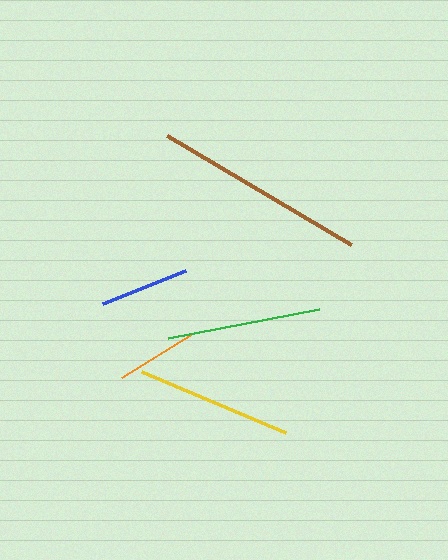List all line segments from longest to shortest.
From longest to shortest: brown, yellow, green, blue, orange.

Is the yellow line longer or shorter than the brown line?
The brown line is longer than the yellow line.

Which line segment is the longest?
The brown line is the longest at approximately 214 pixels.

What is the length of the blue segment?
The blue segment is approximately 90 pixels long.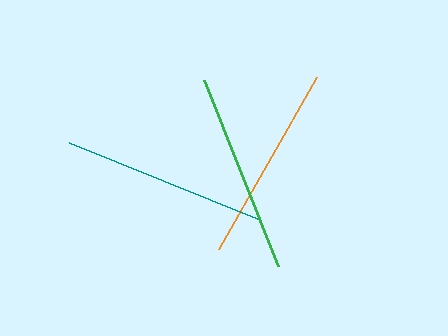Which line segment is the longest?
The teal line is the longest at approximately 202 pixels.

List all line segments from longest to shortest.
From longest to shortest: teal, green, orange.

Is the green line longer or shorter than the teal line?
The teal line is longer than the green line.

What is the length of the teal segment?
The teal segment is approximately 202 pixels long.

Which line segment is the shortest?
The orange line is the shortest at approximately 198 pixels.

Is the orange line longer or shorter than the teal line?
The teal line is longer than the orange line.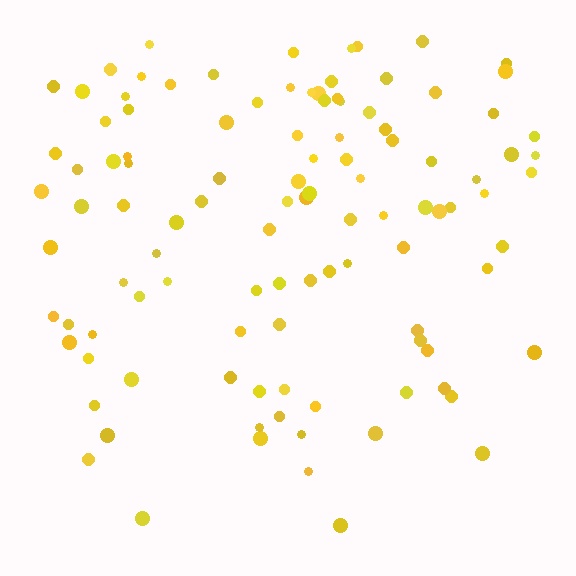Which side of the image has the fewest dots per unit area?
The bottom.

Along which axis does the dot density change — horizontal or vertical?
Vertical.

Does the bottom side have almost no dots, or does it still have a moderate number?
Still a moderate number, just noticeably fewer than the top.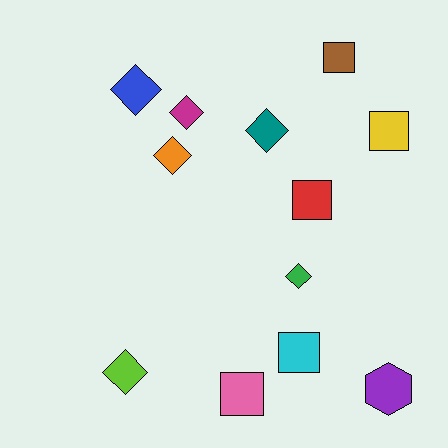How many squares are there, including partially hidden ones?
There are 5 squares.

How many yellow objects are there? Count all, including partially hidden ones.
There is 1 yellow object.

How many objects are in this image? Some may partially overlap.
There are 12 objects.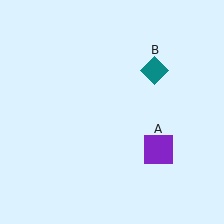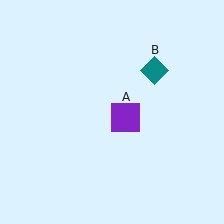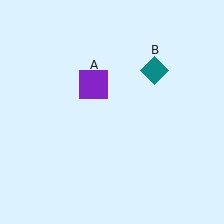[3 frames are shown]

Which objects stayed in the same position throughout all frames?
Teal diamond (object B) remained stationary.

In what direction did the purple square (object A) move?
The purple square (object A) moved up and to the left.